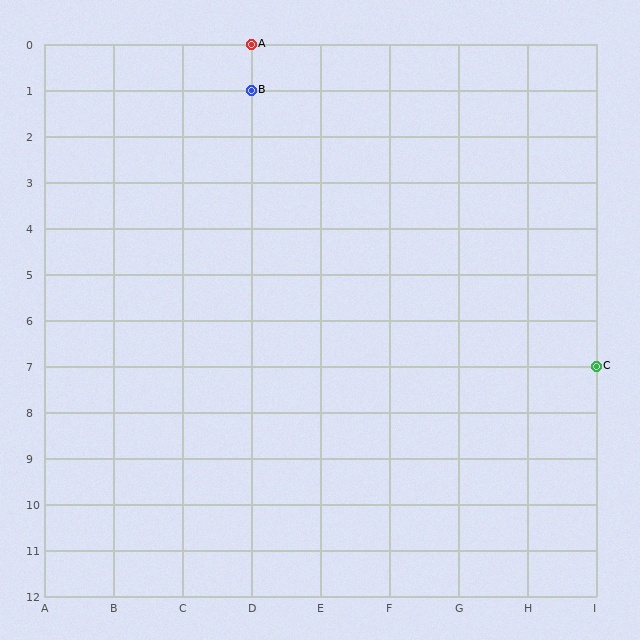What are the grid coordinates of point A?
Point A is at grid coordinates (D, 0).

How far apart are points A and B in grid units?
Points A and B are 1 row apart.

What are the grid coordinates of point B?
Point B is at grid coordinates (D, 1).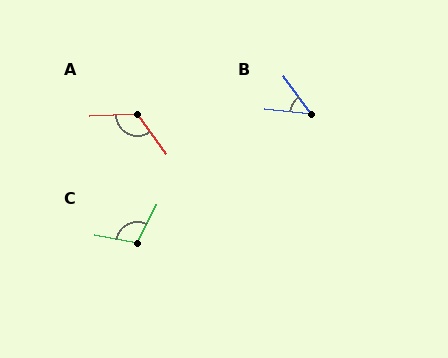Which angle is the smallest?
B, at approximately 48 degrees.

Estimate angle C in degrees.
Approximately 107 degrees.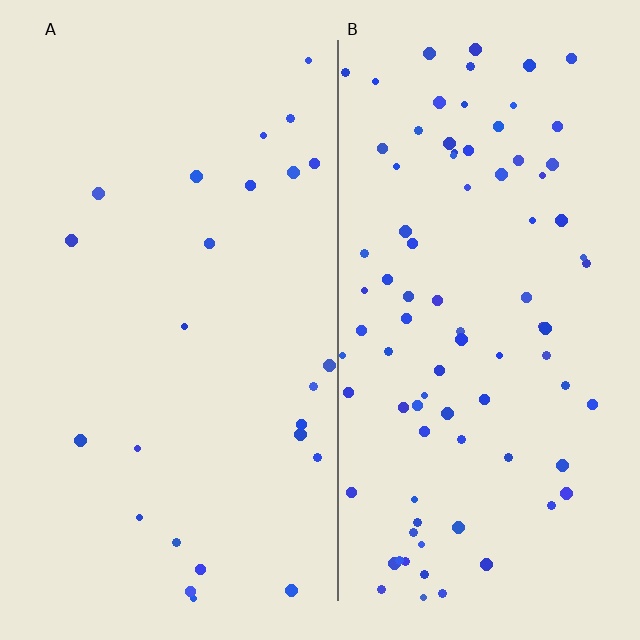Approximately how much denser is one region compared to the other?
Approximately 3.5× — region B over region A.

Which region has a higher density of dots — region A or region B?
B (the right).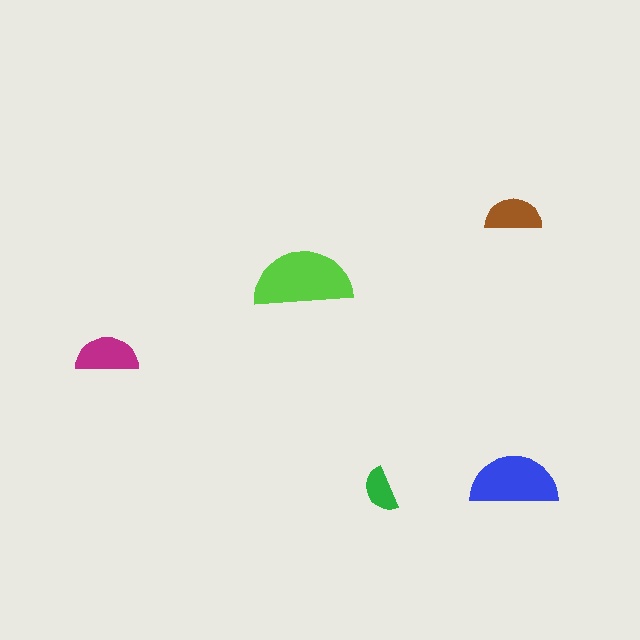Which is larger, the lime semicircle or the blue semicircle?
The lime one.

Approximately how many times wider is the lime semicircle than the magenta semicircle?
About 1.5 times wider.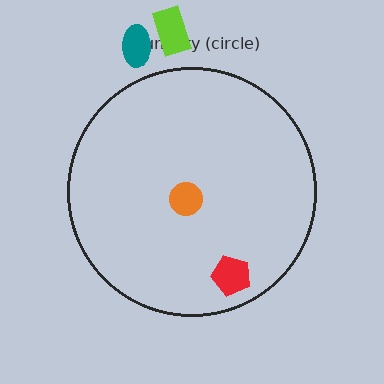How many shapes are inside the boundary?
2 inside, 2 outside.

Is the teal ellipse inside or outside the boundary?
Outside.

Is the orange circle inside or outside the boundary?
Inside.